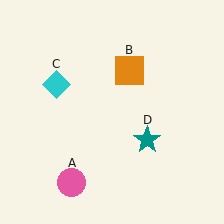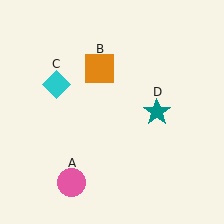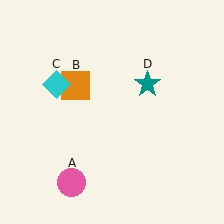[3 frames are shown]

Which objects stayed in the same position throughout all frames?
Pink circle (object A) and cyan diamond (object C) remained stationary.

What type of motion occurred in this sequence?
The orange square (object B), teal star (object D) rotated counterclockwise around the center of the scene.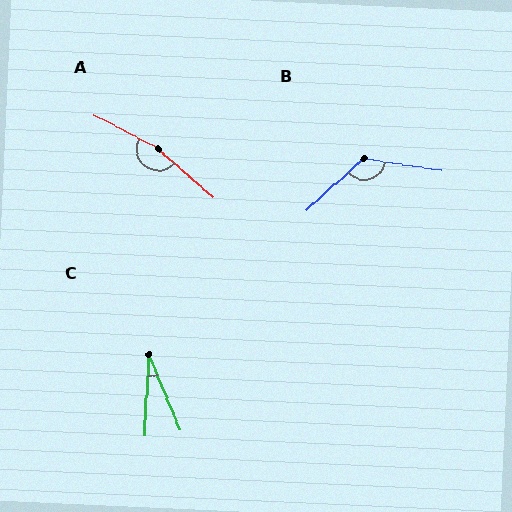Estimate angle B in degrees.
Approximately 129 degrees.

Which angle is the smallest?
C, at approximately 26 degrees.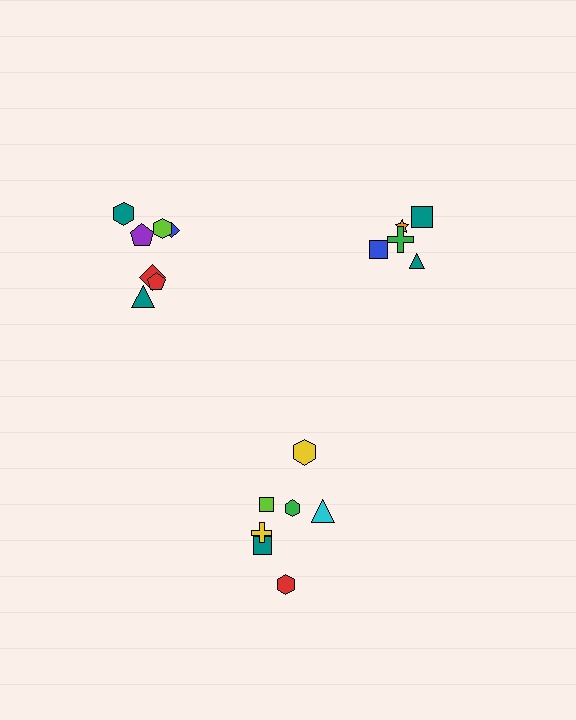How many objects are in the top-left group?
There are 7 objects.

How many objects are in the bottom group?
There are 7 objects.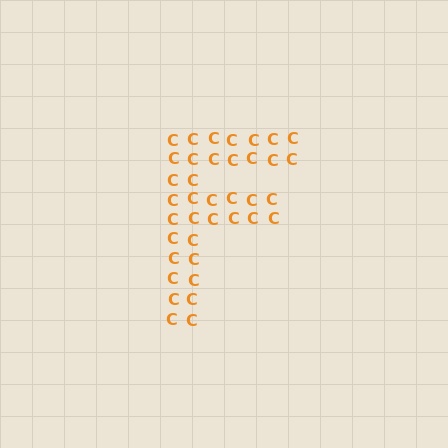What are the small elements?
The small elements are letter C's.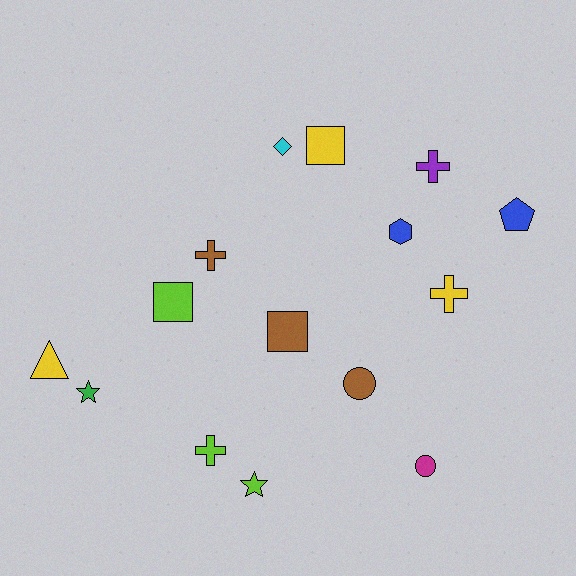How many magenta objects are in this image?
There is 1 magenta object.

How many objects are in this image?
There are 15 objects.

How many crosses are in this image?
There are 4 crosses.